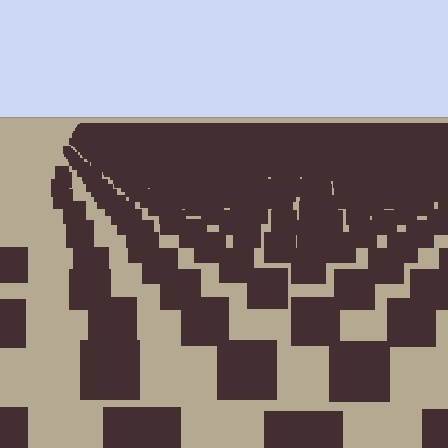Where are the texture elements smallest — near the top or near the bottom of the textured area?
Near the top.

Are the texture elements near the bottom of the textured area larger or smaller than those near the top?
Larger. Near the bottom, elements are closer to the viewer and appear at a bigger on-screen size.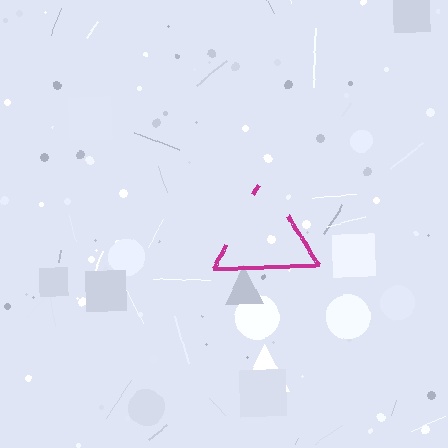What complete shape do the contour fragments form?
The contour fragments form a triangle.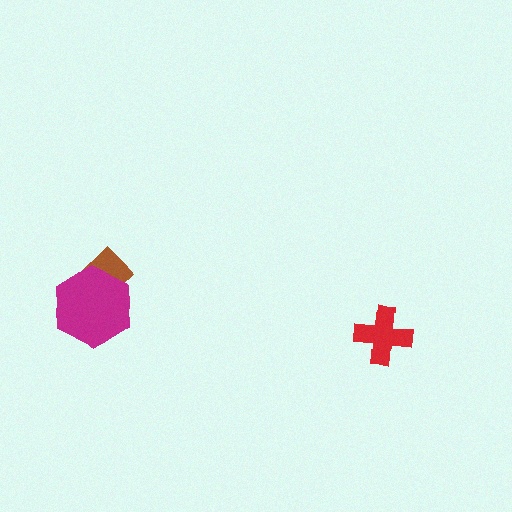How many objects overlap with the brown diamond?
1 object overlaps with the brown diamond.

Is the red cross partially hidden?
No, no other shape covers it.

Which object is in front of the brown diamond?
The magenta hexagon is in front of the brown diamond.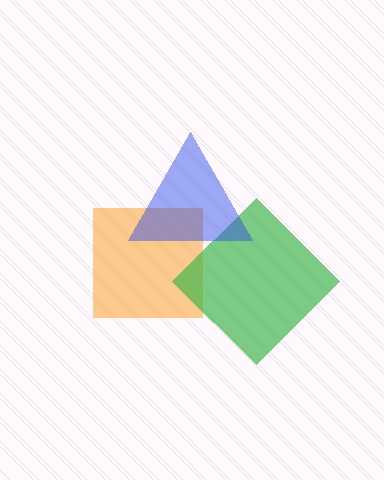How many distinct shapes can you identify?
There are 3 distinct shapes: an orange square, a green diamond, a blue triangle.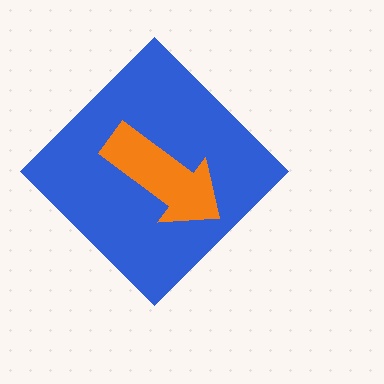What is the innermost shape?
The orange arrow.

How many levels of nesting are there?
2.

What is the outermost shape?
The blue diamond.